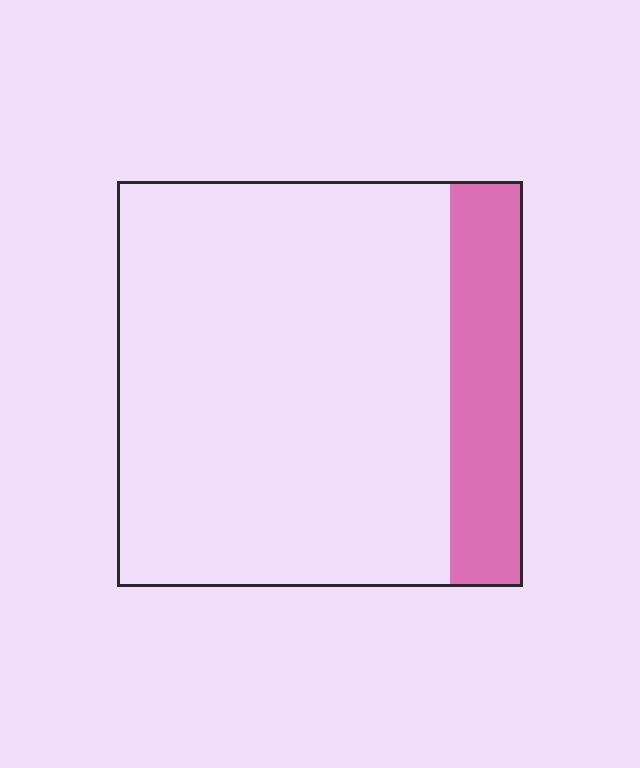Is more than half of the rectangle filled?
No.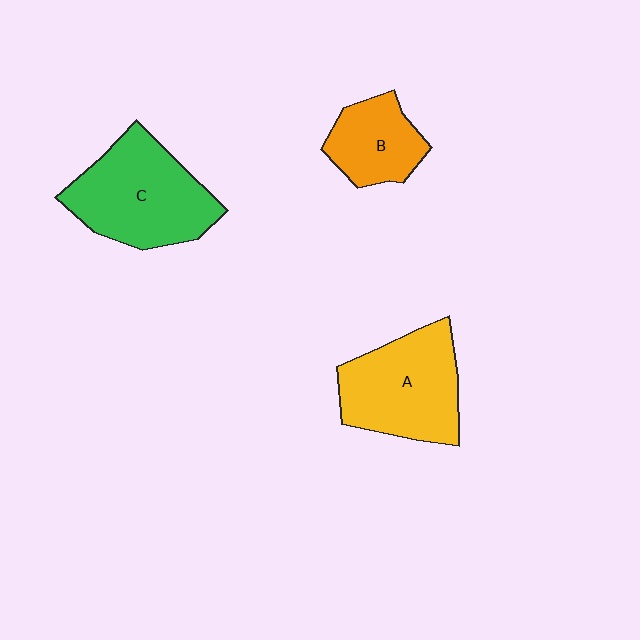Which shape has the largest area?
Shape C (green).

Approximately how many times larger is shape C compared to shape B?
Approximately 1.8 times.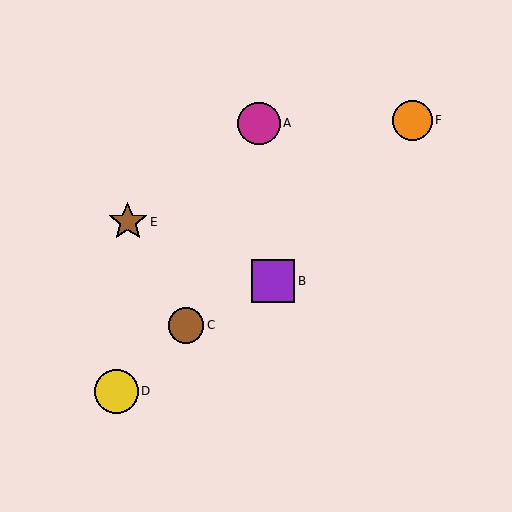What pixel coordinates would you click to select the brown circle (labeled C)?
Click at (186, 325) to select the brown circle C.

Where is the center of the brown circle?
The center of the brown circle is at (186, 325).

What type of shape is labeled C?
Shape C is a brown circle.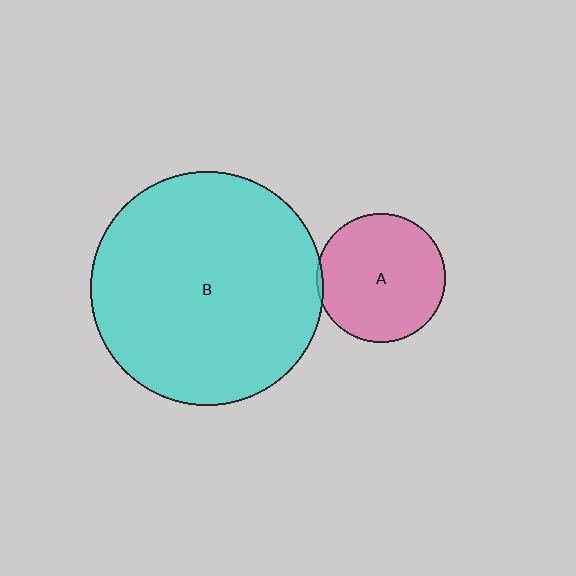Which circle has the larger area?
Circle B (cyan).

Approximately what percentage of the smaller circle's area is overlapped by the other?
Approximately 5%.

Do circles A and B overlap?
Yes.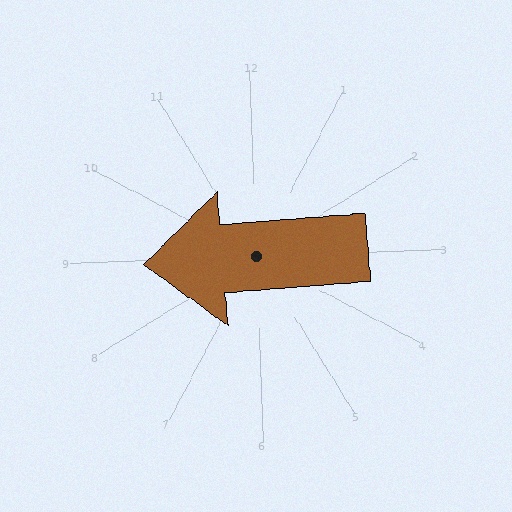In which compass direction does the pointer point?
West.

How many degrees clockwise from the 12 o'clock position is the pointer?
Approximately 268 degrees.